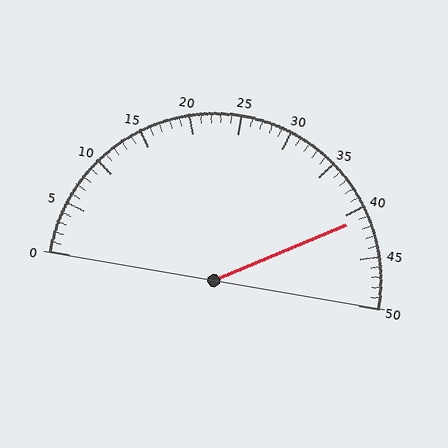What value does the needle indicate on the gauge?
The needle indicates approximately 41.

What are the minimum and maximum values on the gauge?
The gauge ranges from 0 to 50.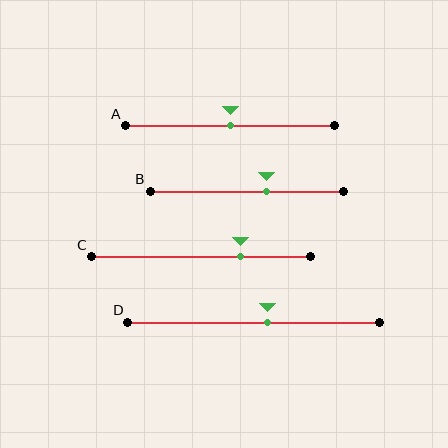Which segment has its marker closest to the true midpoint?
Segment A has its marker closest to the true midpoint.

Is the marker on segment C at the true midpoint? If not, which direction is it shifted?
No, the marker on segment C is shifted to the right by about 18% of the segment length.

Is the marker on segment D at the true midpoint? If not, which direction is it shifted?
No, the marker on segment D is shifted to the right by about 6% of the segment length.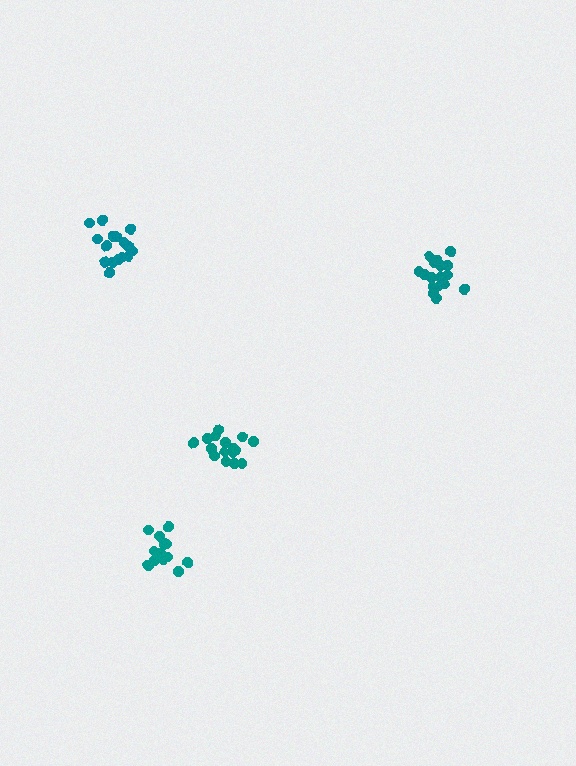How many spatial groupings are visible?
There are 4 spatial groupings.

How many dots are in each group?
Group 1: 16 dots, Group 2: 17 dots, Group 3: 13 dots, Group 4: 16 dots (62 total).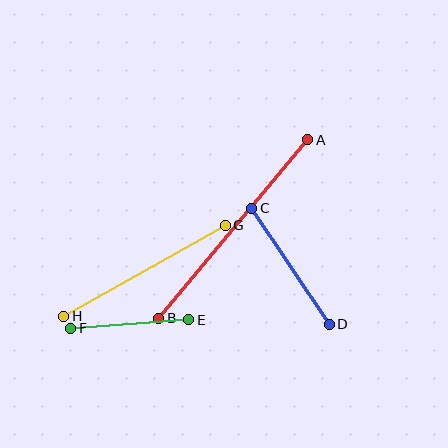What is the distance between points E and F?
The distance is approximately 118 pixels.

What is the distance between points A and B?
The distance is approximately 233 pixels.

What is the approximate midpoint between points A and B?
The midpoint is at approximately (233, 229) pixels.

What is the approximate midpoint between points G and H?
The midpoint is at approximately (145, 271) pixels.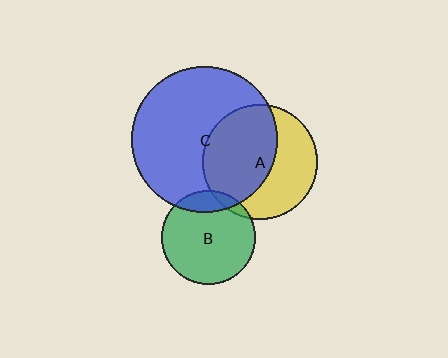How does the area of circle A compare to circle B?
Approximately 1.5 times.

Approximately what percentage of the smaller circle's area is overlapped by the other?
Approximately 15%.